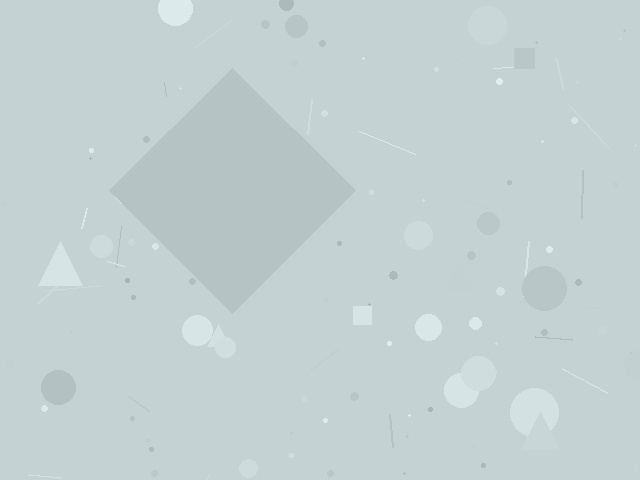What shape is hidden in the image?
A diamond is hidden in the image.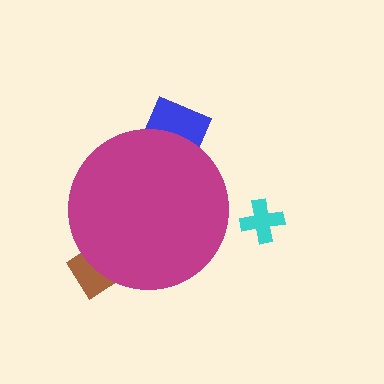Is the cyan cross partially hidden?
No, the cyan cross is fully visible.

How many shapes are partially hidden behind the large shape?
2 shapes are partially hidden.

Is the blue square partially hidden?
Yes, the blue square is partially hidden behind the magenta circle.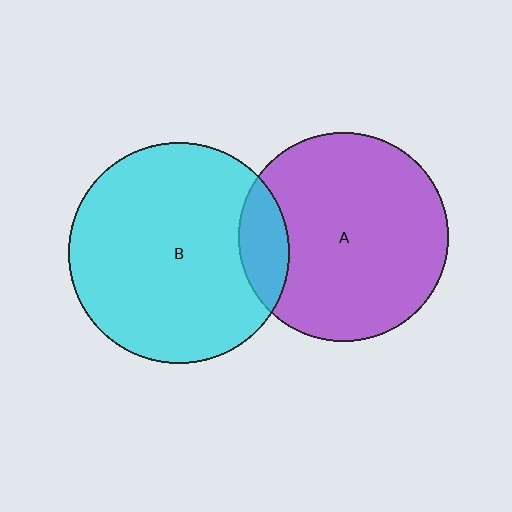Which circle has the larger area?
Circle B (cyan).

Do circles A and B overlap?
Yes.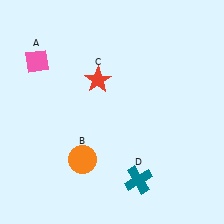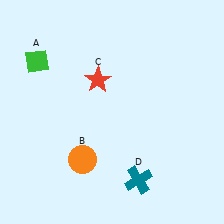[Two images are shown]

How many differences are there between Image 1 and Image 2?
There is 1 difference between the two images.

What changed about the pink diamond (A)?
In Image 1, A is pink. In Image 2, it changed to green.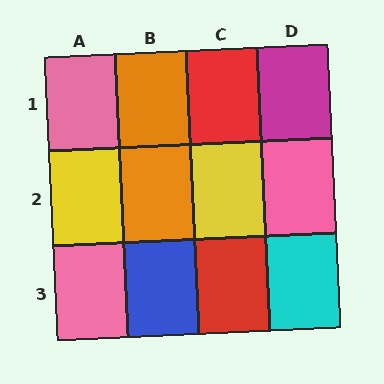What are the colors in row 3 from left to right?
Pink, blue, red, cyan.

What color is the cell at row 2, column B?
Orange.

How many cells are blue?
1 cell is blue.